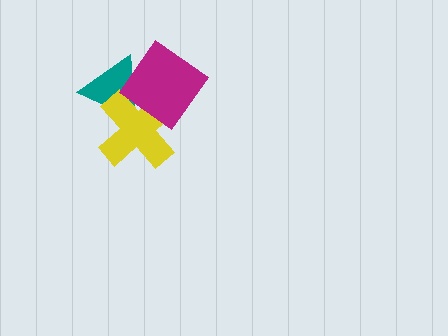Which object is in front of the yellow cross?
The magenta diamond is in front of the yellow cross.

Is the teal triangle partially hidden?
Yes, it is partially covered by another shape.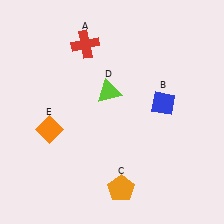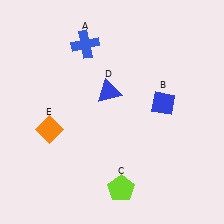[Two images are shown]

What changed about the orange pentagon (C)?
In Image 1, C is orange. In Image 2, it changed to lime.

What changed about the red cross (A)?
In Image 1, A is red. In Image 2, it changed to blue.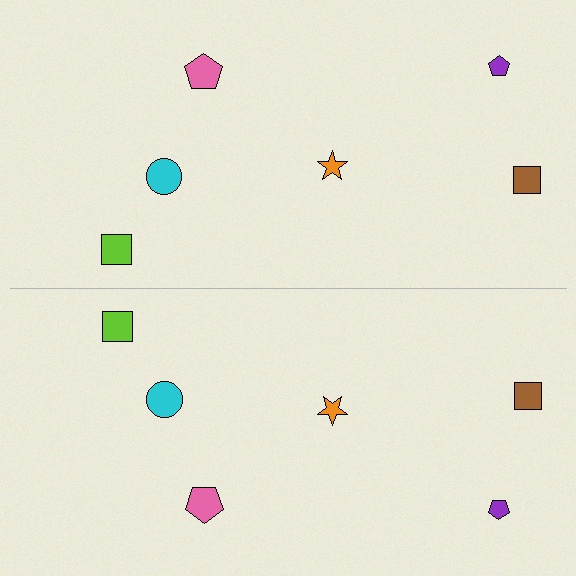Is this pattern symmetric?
Yes, this pattern has bilateral (reflection) symmetry.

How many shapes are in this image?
There are 12 shapes in this image.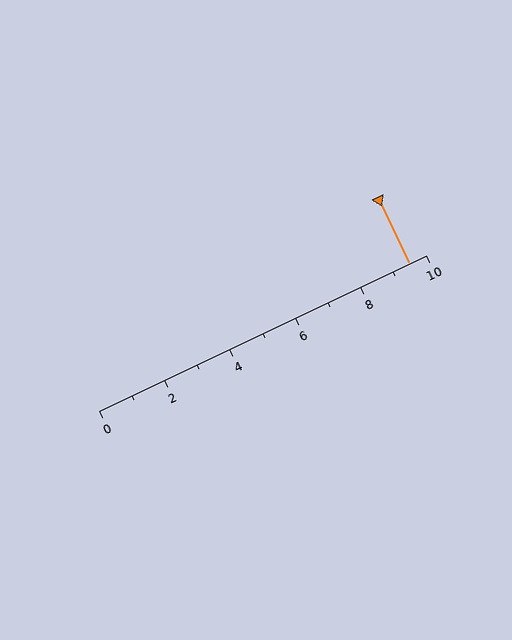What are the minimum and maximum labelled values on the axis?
The axis runs from 0 to 10.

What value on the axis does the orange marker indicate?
The marker indicates approximately 9.5.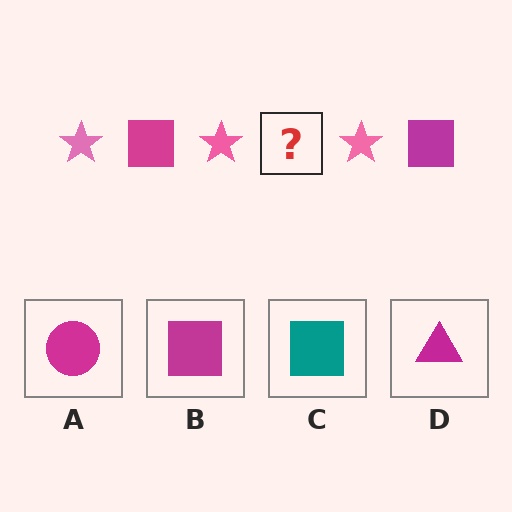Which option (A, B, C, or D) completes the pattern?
B.